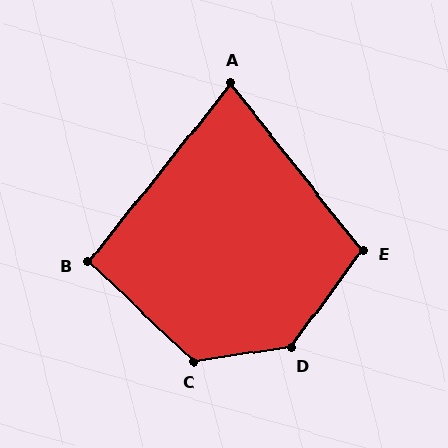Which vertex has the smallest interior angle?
A, at approximately 77 degrees.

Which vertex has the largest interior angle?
D, at approximately 134 degrees.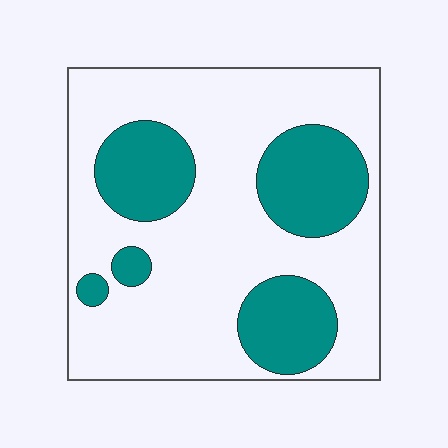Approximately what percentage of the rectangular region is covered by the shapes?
Approximately 30%.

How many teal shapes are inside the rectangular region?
5.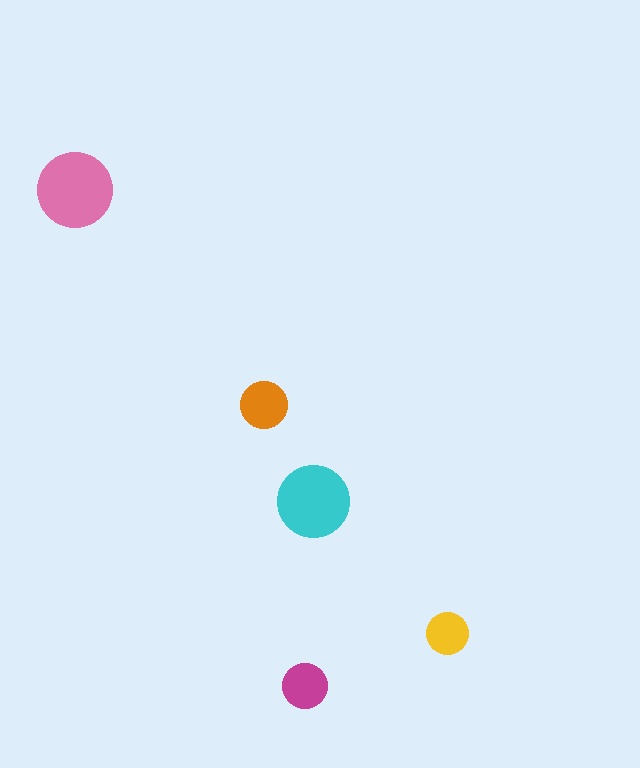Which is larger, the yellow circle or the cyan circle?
The cyan one.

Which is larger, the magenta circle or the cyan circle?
The cyan one.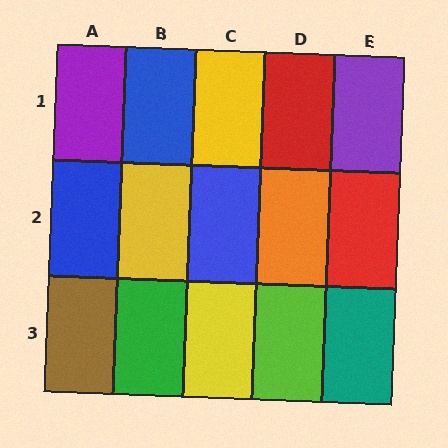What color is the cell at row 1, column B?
Blue.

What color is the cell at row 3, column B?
Green.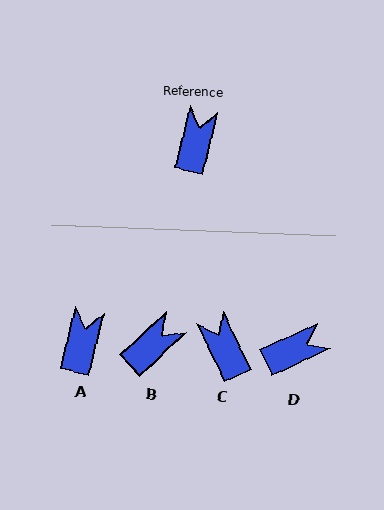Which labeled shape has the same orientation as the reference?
A.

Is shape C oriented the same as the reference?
No, it is off by about 39 degrees.